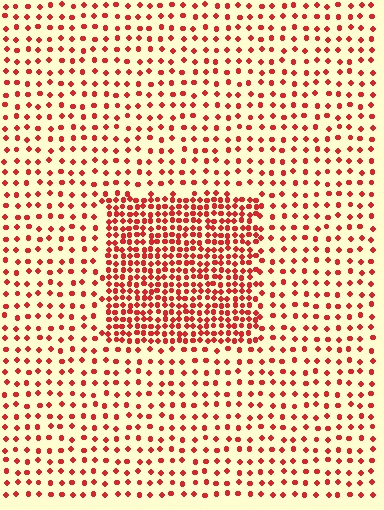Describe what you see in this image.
The image contains small red elements arranged at two different densities. A rectangle-shaped region is visible where the elements are more densely packed than the surrounding area.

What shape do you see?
I see a rectangle.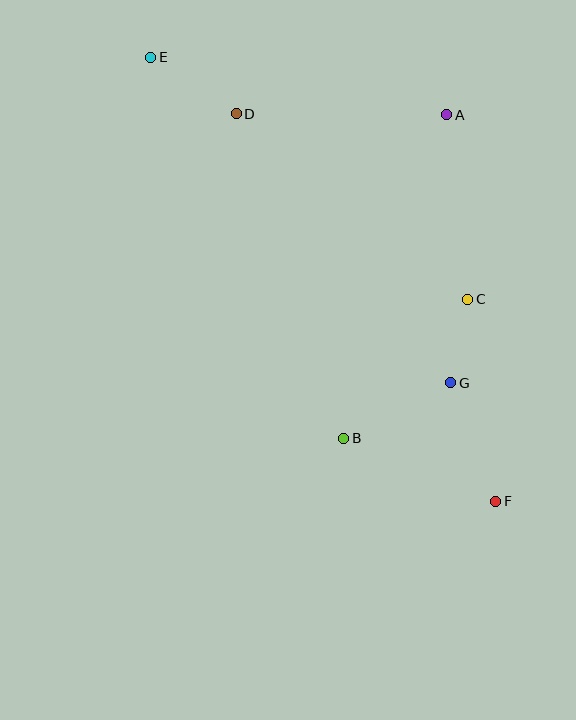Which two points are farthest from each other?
Points E and F are farthest from each other.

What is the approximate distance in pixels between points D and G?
The distance between D and G is approximately 344 pixels.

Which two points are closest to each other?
Points C and G are closest to each other.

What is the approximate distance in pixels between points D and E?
The distance between D and E is approximately 102 pixels.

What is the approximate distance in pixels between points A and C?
The distance between A and C is approximately 186 pixels.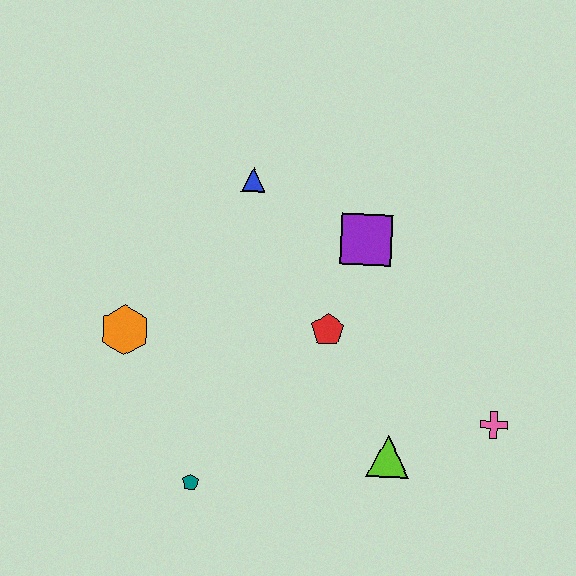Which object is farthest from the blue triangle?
The pink cross is farthest from the blue triangle.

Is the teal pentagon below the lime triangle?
Yes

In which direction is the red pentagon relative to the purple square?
The red pentagon is below the purple square.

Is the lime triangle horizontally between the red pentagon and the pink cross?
Yes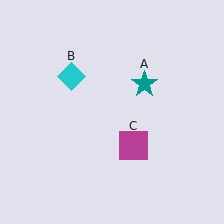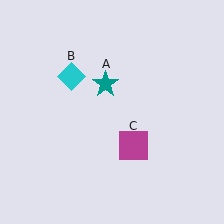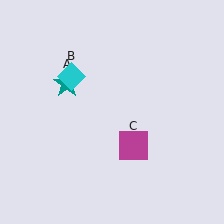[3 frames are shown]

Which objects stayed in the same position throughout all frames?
Cyan diamond (object B) and magenta square (object C) remained stationary.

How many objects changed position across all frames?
1 object changed position: teal star (object A).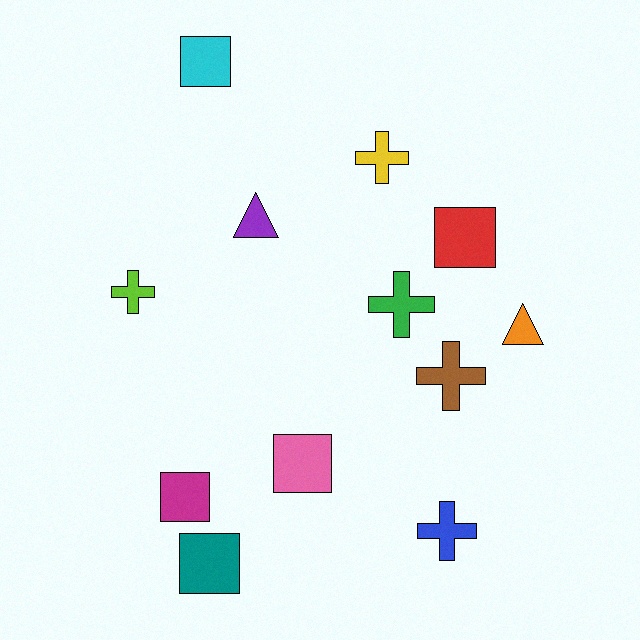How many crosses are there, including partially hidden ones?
There are 5 crosses.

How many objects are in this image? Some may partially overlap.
There are 12 objects.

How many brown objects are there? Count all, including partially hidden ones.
There is 1 brown object.